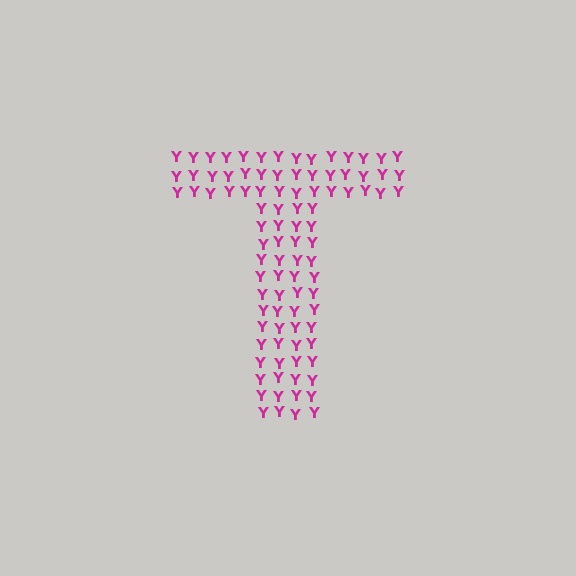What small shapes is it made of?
It is made of small letter Y's.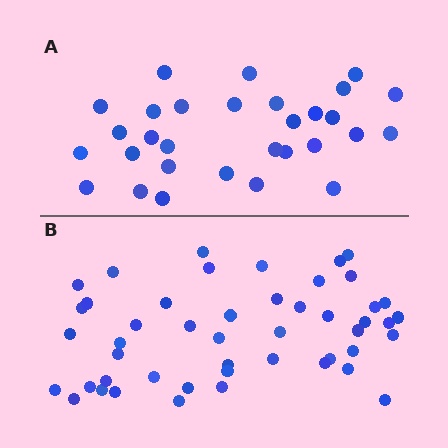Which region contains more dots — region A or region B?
Region B (the bottom region) has more dots.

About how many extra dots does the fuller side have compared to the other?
Region B has approximately 20 more dots than region A.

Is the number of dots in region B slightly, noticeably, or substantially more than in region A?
Region B has substantially more. The ratio is roughly 1.6 to 1.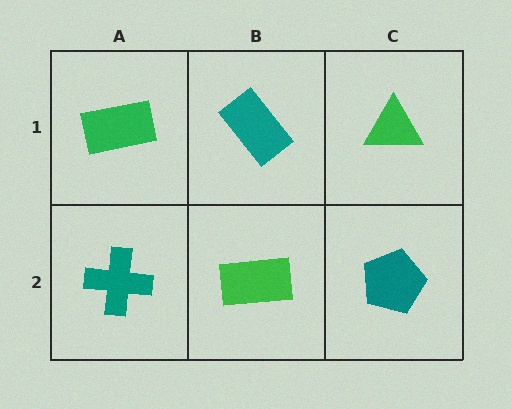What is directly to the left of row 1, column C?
A teal rectangle.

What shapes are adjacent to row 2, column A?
A green rectangle (row 1, column A), a green rectangle (row 2, column B).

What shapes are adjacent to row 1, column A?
A teal cross (row 2, column A), a teal rectangle (row 1, column B).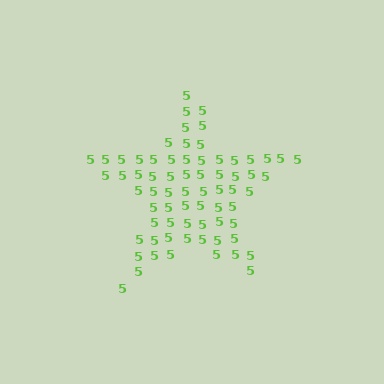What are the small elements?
The small elements are digit 5's.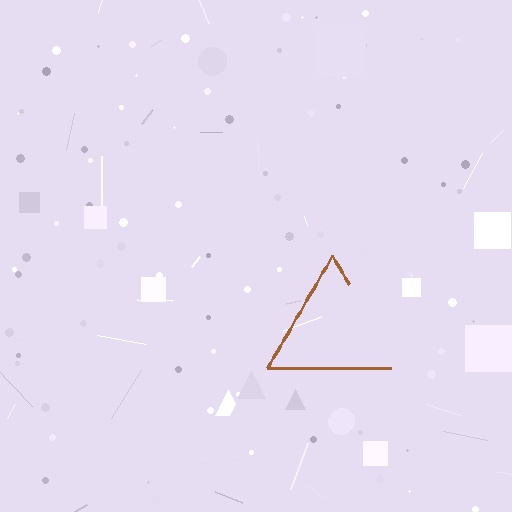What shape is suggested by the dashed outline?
The dashed outline suggests a triangle.